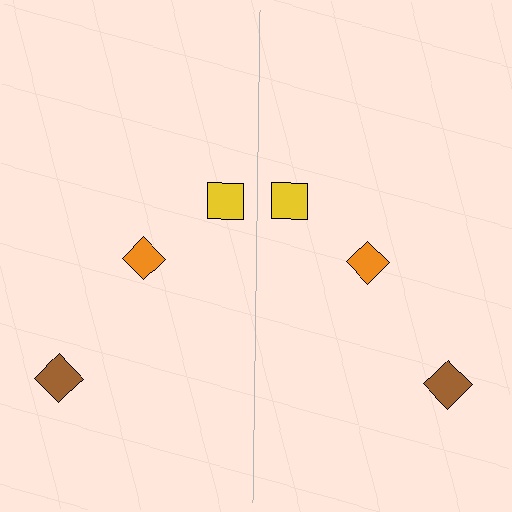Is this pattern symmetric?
Yes, this pattern has bilateral (reflection) symmetry.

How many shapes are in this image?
There are 6 shapes in this image.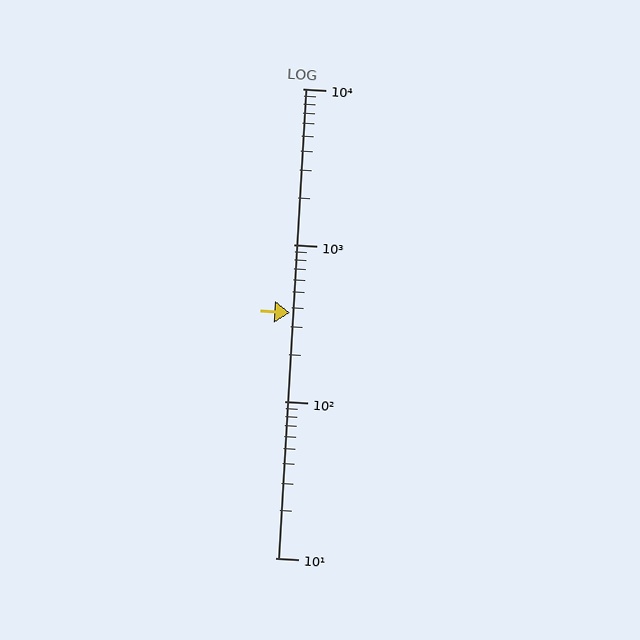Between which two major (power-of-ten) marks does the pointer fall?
The pointer is between 100 and 1000.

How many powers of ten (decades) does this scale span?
The scale spans 3 decades, from 10 to 10000.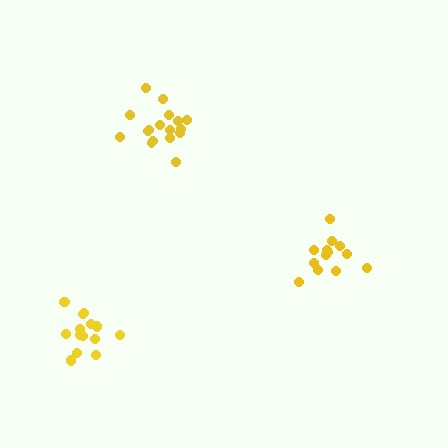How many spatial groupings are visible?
There are 3 spatial groupings.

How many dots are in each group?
Group 1: 13 dots, Group 2: 17 dots, Group 3: 17 dots (47 total).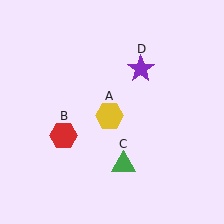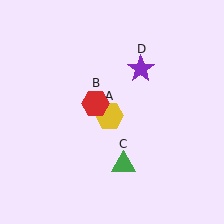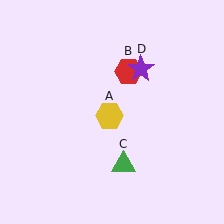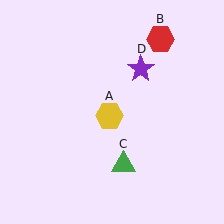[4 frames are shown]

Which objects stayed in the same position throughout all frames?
Yellow hexagon (object A) and green triangle (object C) and purple star (object D) remained stationary.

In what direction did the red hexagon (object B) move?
The red hexagon (object B) moved up and to the right.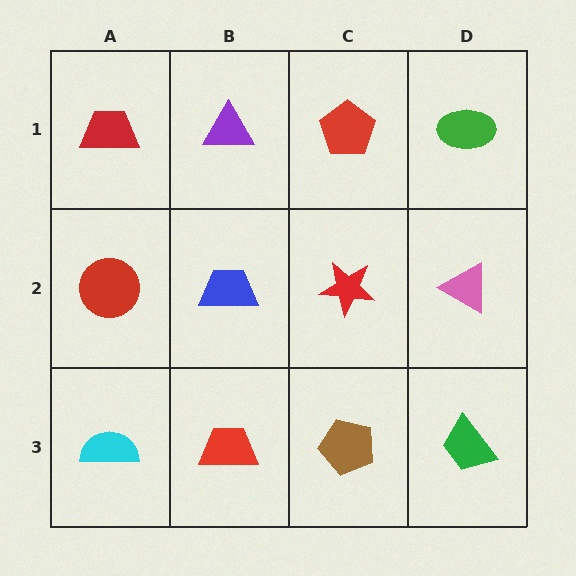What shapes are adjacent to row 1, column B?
A blue trapezoid (row 2, column B), a red trapezoid (row 1, column A), a red pentagon (row 1, column C).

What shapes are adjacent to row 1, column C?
A red star (row 2, column C), a purple triangle (row 1, column B), a green ellipse (row 1, column D).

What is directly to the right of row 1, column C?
A green ellipse.